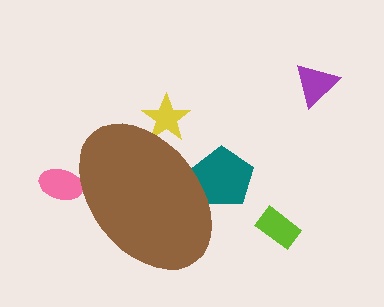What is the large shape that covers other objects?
A brown ellipse.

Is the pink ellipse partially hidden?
Yes, the pink ellipse is partially hidden behind the brown ellipse.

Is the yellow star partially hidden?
Yes, the yellow star is partially hidden behind the brown ellipse.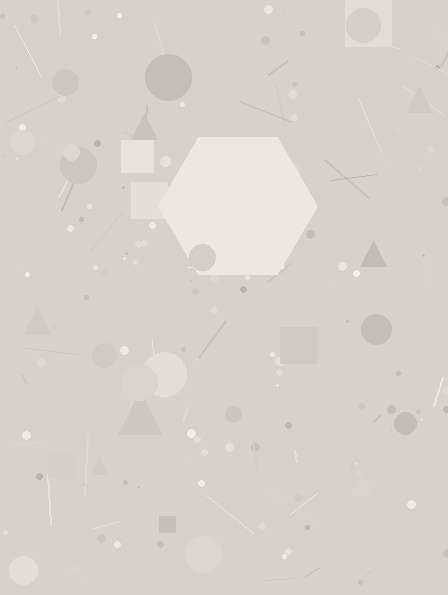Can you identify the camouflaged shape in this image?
The camouflaged shape is a hexagon.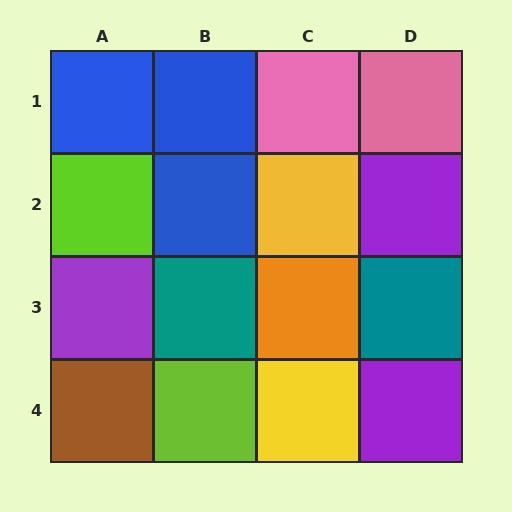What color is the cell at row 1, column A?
Blue.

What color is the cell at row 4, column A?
Brown.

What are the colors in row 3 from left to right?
Purple, teal, orange, teal.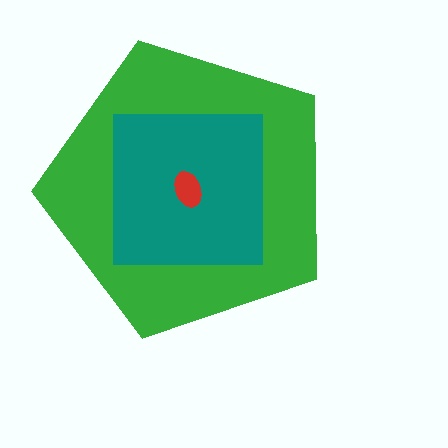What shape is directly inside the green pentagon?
The teal square.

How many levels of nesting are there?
3.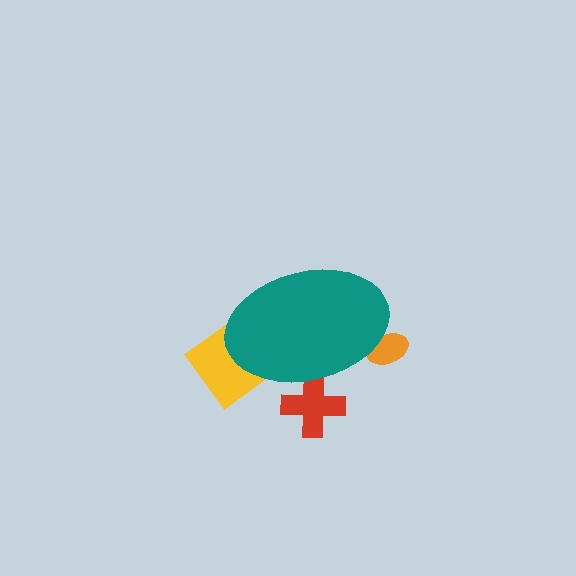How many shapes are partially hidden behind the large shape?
3 shapes are partially hidden.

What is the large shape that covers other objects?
A teal ellipse.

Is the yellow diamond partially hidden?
Yes, the yellow diamond is partially hidden behind the teal ellipse.